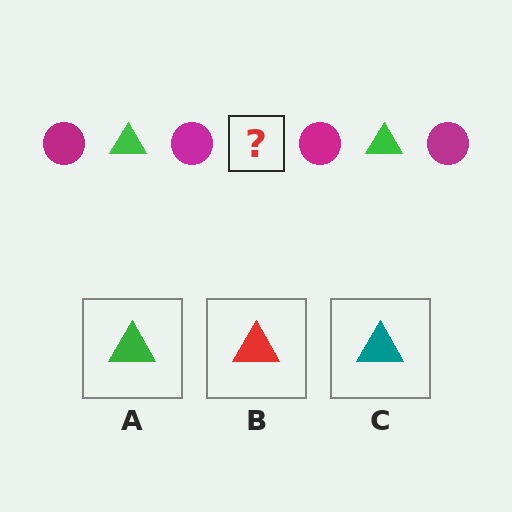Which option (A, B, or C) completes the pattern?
A.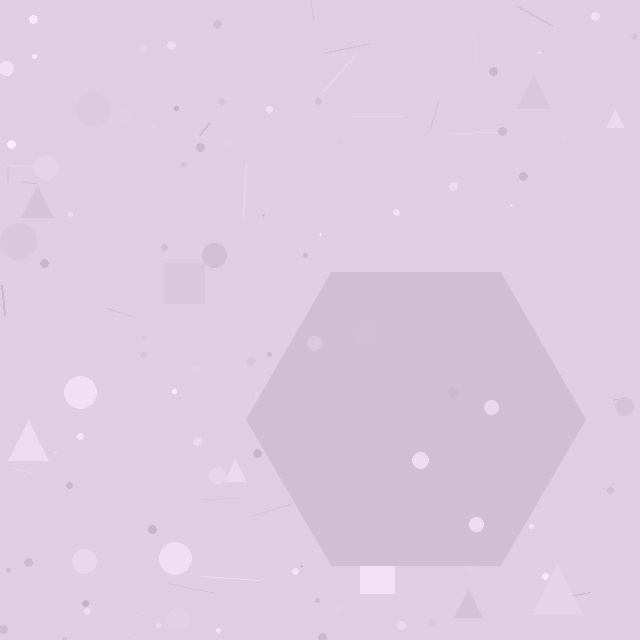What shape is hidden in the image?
A hexagon is hidden in the image.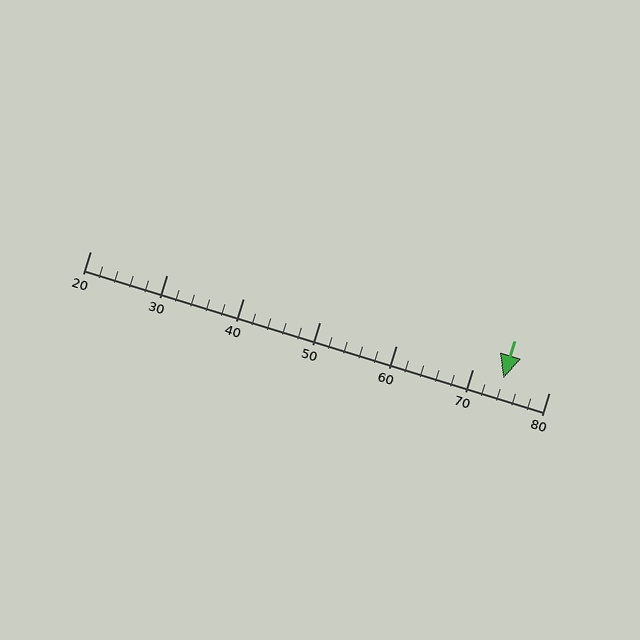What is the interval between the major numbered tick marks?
The major tick marks are spaced 10 units apart.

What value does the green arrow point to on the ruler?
The green arrow points to approximately 74.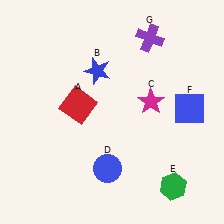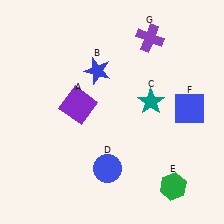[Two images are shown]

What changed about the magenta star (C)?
In Image 1, C is magenta. In Image 2, it changed to teal.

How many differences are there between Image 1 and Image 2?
There are 2 differences between the two images.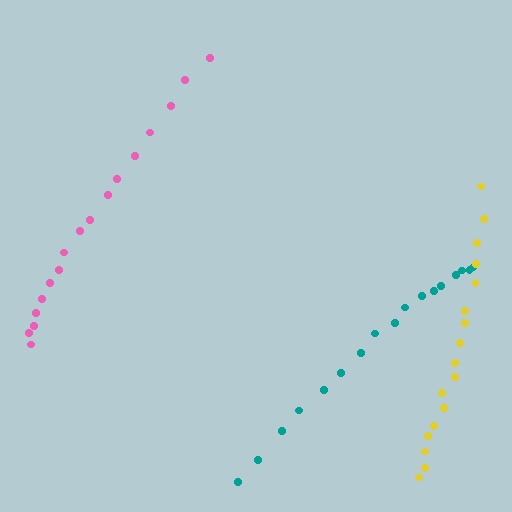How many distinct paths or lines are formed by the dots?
There are 3 distinct paths.